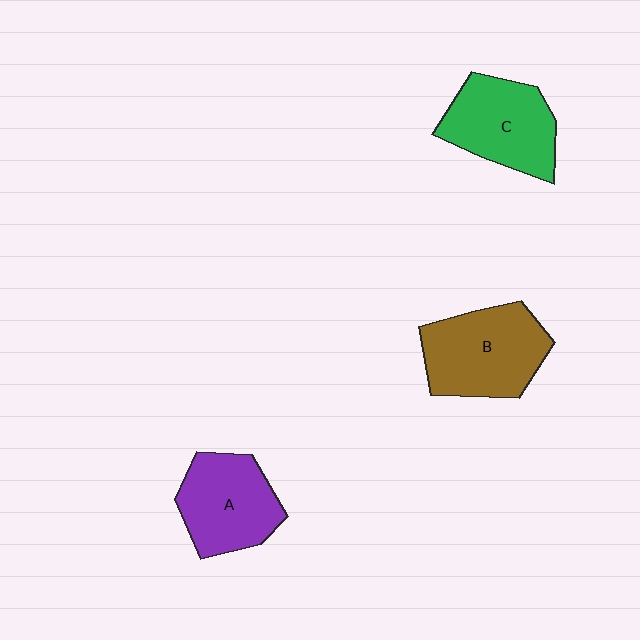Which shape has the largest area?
Shape B (brown).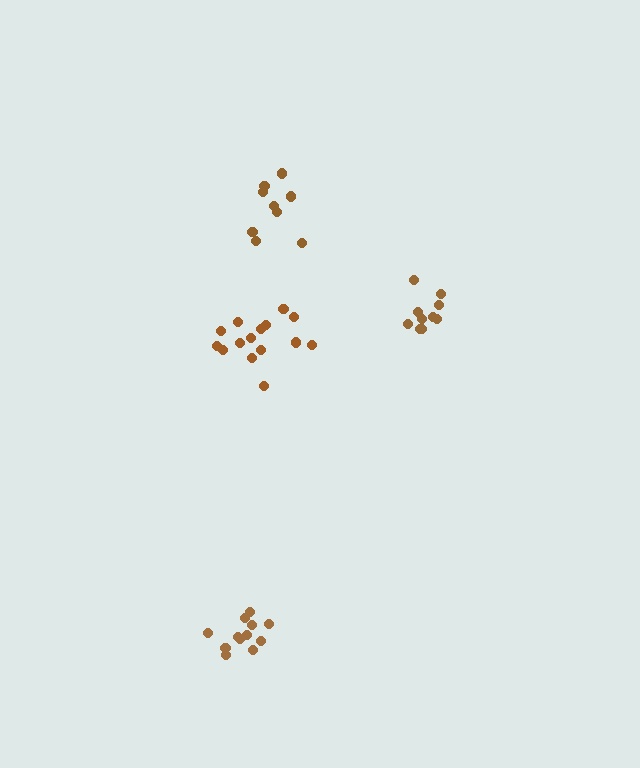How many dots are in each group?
Group 1: 12 dots, Group 2: 15 dots, Group 3: 10 dots, Group 4: 9 dots (46 total).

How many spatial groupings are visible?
There are 4 spatial groupings.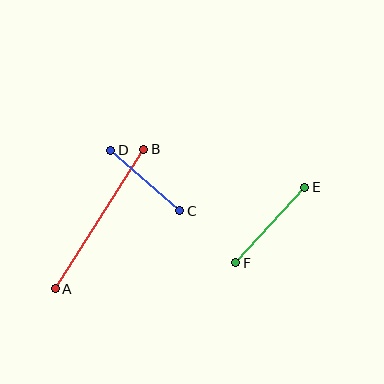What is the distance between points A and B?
The distance is approximately 165 pixels.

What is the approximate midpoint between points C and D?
The midpoint is at approximately (145, 181) pixels.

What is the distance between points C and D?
The distance is approximately 92 pixels.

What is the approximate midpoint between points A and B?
The midpoint is at approximately (100, 219) pixels.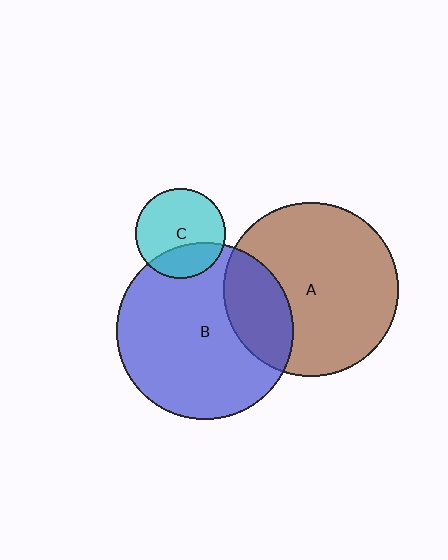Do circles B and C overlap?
Yes.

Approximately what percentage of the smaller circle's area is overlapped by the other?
Approximately 30%.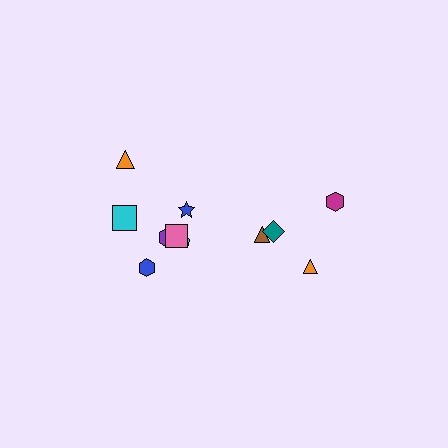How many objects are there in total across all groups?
There are 11 objects.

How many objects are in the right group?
There are 4 objects.